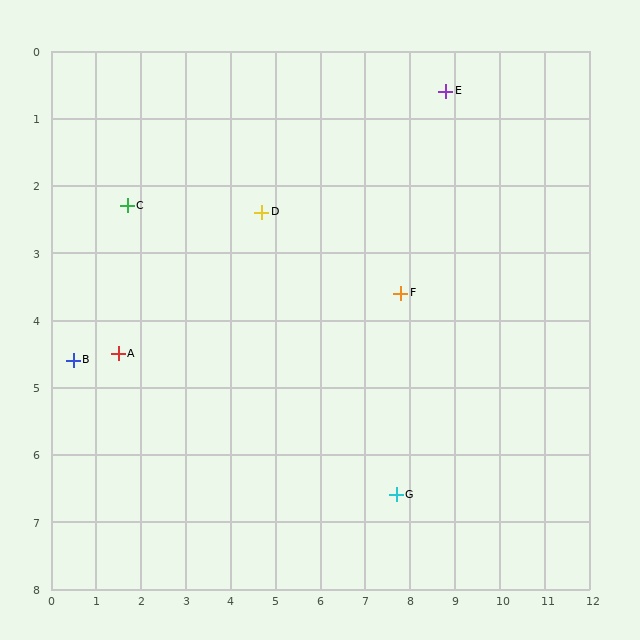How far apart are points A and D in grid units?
Points A and D are about 3.8 grid units apart.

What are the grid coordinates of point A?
Point A is at approximately (1.5, 4.5).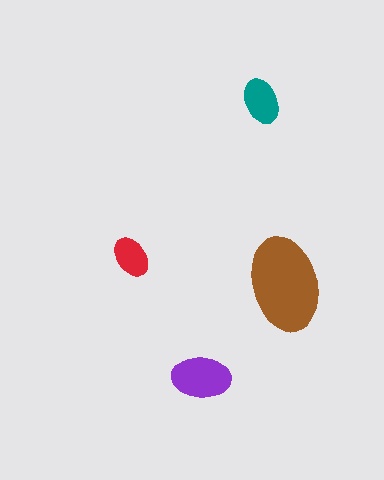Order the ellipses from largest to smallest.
the brown one, the purple one, the teal one, the red one.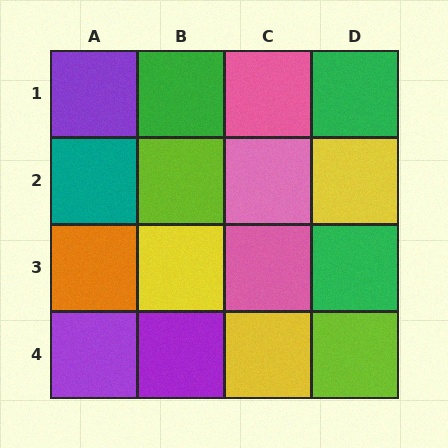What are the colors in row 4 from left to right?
Purple, purple, yellow, lime.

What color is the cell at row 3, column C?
Pink.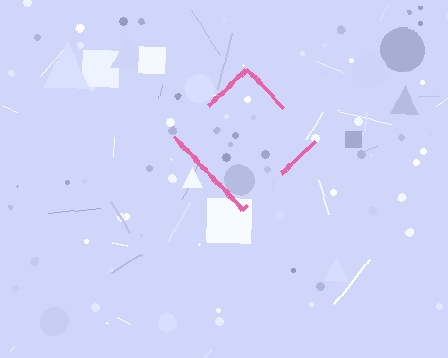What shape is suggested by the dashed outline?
The dashed outline suggests a diamond.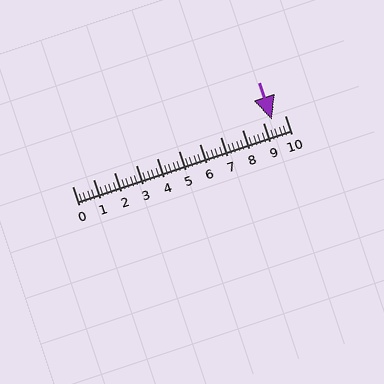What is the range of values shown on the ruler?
The ruler shows values from 0 to 10.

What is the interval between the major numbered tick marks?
The major tick marks are spaced 1 units apart.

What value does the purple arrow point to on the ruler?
The purple arrow points to approximately 9.4.